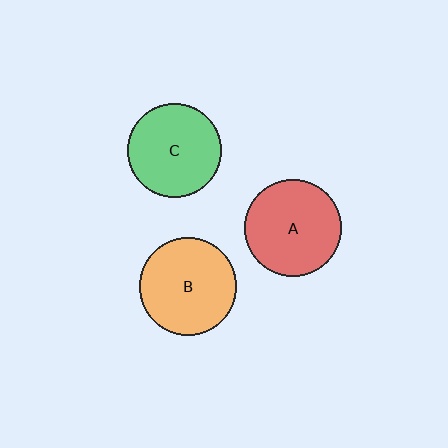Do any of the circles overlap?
No, none of the circles overlap.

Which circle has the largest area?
Circle B (orange).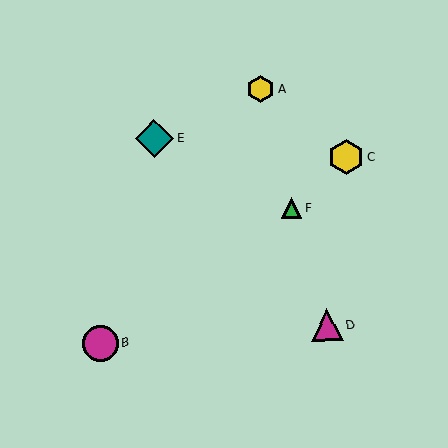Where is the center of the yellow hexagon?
The center of the yellow hexagon is at (346, 158).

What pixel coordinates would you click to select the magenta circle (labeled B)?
Click at (100, 343) to select the magenta circle B.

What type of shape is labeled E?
Shape E is a teal diamond.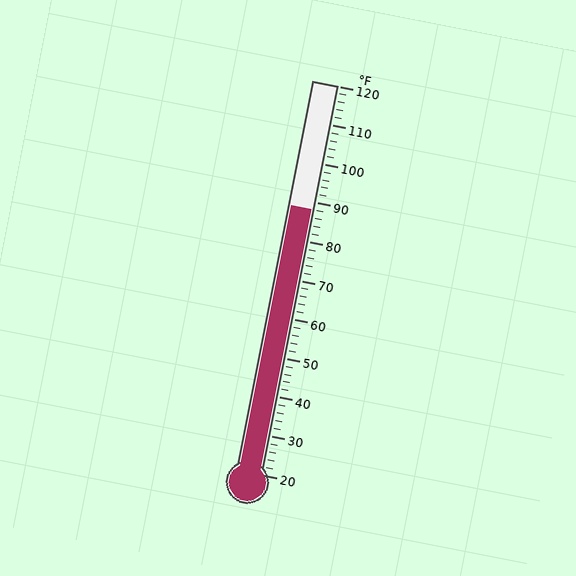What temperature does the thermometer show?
The thermometer shows approximately 88°F.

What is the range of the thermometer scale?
The thermometer scale ranges from 20°F to 120°F.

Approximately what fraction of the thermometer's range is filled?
The thermometer is filled to approximately 70% of its range.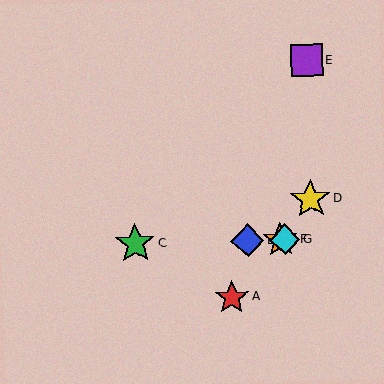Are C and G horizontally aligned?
Yes, both are at y≈244.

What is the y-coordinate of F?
Object F is at y≈240.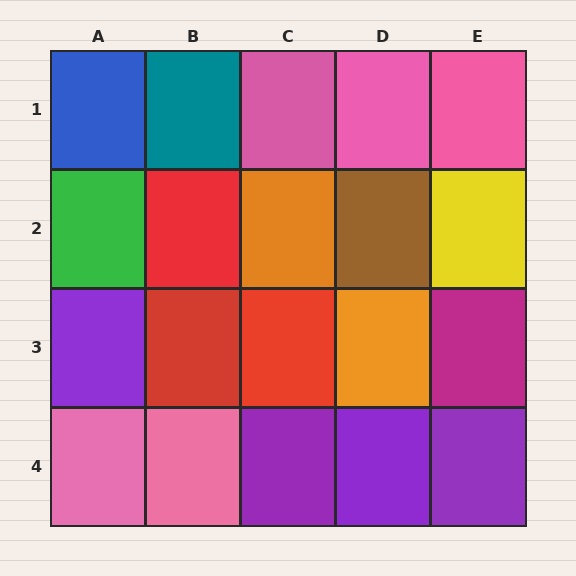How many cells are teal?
1 cell is teal.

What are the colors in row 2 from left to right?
Green, red, orange, brown, yellow.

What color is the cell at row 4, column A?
Pink.